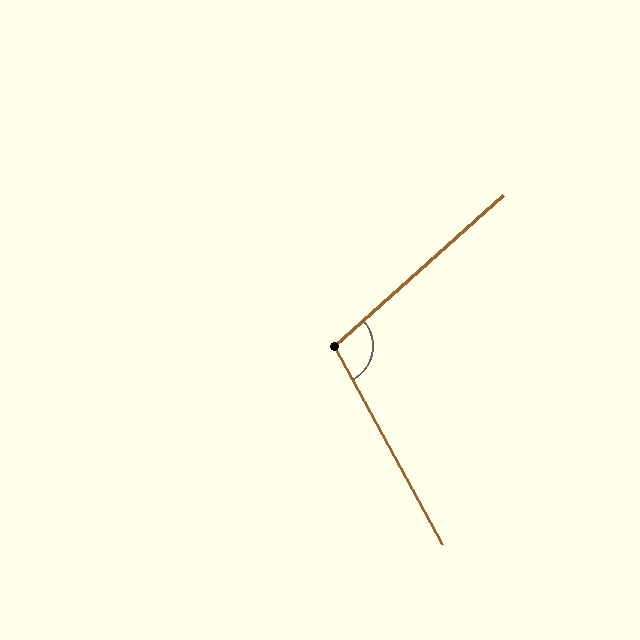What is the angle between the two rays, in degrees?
Approximately 103 degrees.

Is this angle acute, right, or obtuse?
It is obtuse.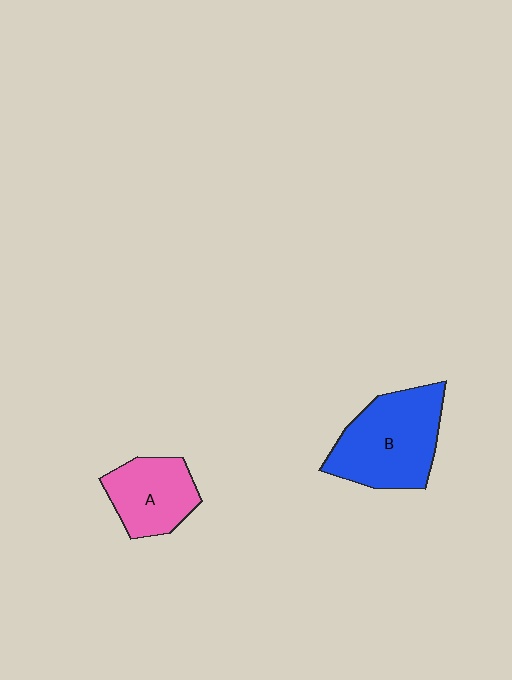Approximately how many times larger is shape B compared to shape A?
Approximately 1.5 times.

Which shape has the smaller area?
Shape A (pink).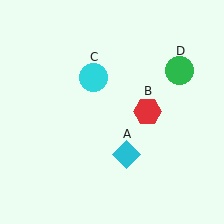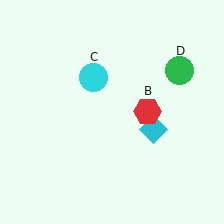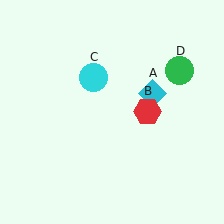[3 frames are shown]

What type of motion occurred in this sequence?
The cyan diamond (object A) rotated counterclockwise around the center of the scene.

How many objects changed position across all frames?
1 object changed position: cyan diamond (object A).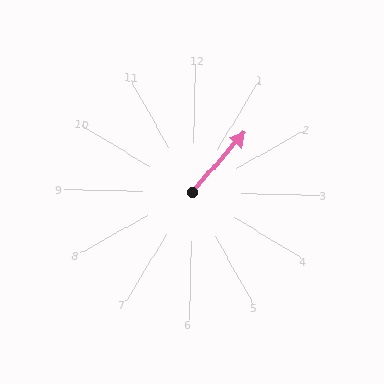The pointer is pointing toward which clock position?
Roughly 1 o'clock.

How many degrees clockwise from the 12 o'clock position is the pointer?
Approximately 40 degrees.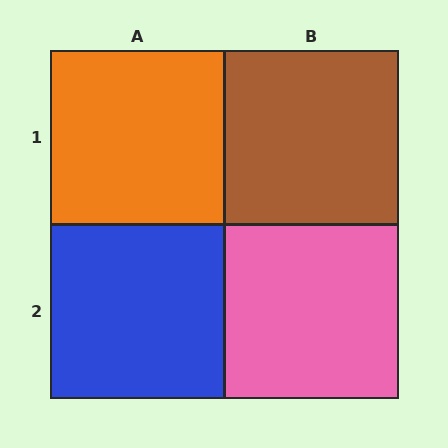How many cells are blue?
1 cell is blue.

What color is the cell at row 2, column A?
Blue.